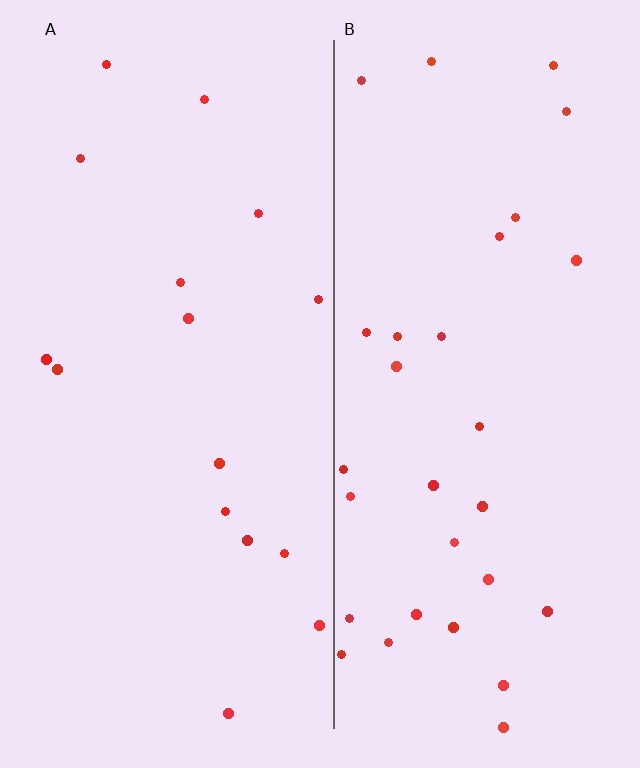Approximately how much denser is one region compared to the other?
Approximately 1.9× — region B over region A.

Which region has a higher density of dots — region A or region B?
B (the right).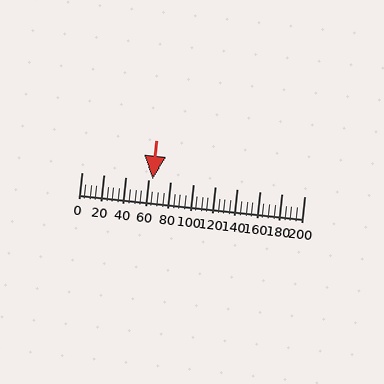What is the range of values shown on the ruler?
The ruler shows values from 0 to 200.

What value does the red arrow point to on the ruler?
The red arrow points to approximately 64.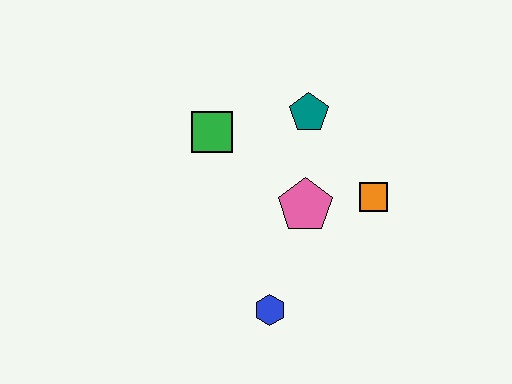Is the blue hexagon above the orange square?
No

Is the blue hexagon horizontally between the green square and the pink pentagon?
Yes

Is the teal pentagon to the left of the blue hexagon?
No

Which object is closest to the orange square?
The pink pentagon is closest to the orange square.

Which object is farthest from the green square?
The blue hexagon is farthest from the green square.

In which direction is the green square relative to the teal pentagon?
The green square is to the left of the teal pentagon.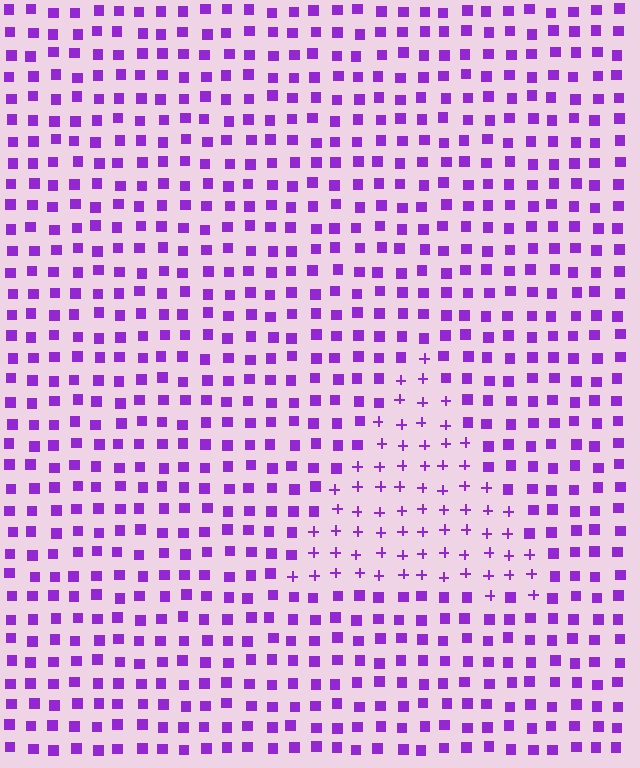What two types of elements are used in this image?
The image uses plus signs inside the triangle region and squares outside it.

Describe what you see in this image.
The image is filled with small purple elements arranged in a uniform grid. A triangle-shaped region contains plus signs, while the surrounding area contains squares. The boundary is defined purely by the change in element shape.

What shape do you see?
I see a triangle.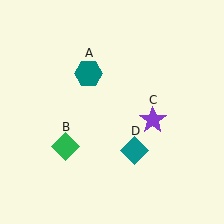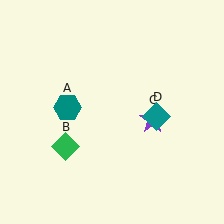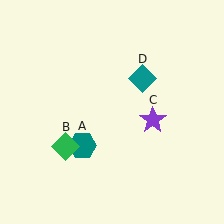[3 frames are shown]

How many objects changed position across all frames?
2 objects changed position: teal hexagon (object A), teal diamond (object D).